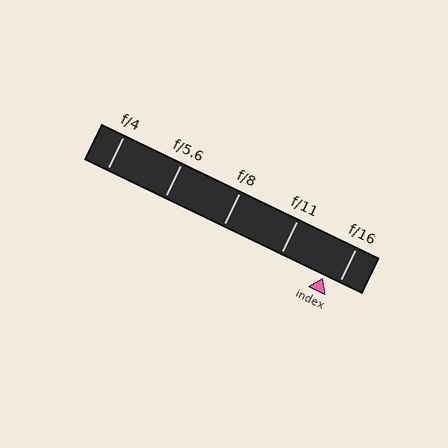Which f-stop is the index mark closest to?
The index mark is closest to f/16.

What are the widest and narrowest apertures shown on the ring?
The widest aperture shown is f/4 and the narrowest is f/16.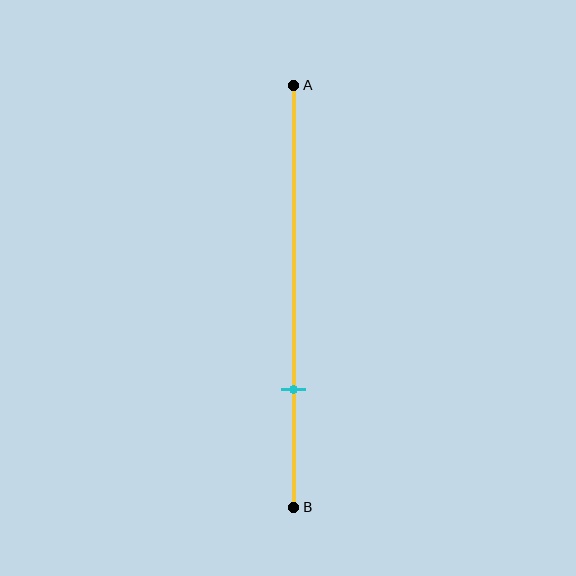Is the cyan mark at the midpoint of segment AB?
No, the mark is at about 70% from A, not at the 50% midpoint.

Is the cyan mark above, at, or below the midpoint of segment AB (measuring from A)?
The cyan mark is below the midpoint of segment AB.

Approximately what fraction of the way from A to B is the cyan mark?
The cyan mark is approximately 70% of the way from A to B.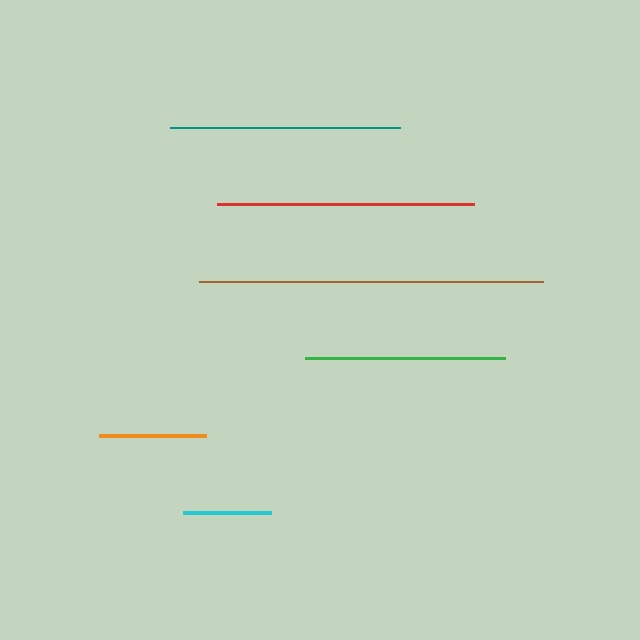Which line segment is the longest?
The brown line is the longest at approximately 344 pixels.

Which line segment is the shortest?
The cyan line is the shortest at approximately 88 pixels.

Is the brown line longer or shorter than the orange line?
The brown line is longer than the orange line.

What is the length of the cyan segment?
The cyan segment is approximately 88 pixels long.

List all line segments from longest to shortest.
From longest to shortest: brown, red, teal, green, orange, cyan.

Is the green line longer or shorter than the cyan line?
The green line is longer than the cyan line.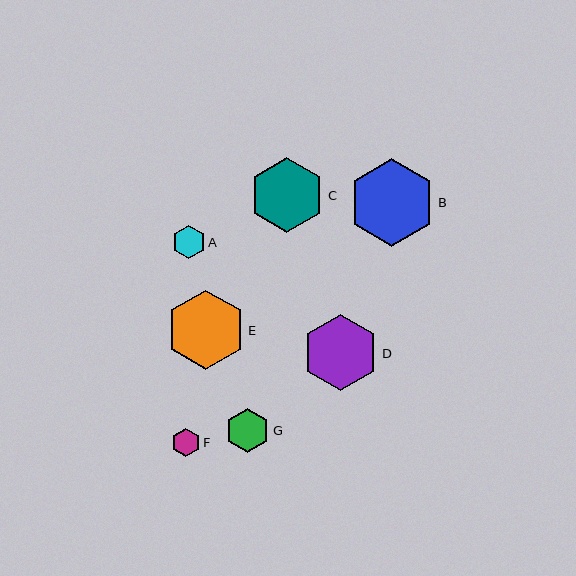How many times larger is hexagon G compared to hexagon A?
Hexagon G is approximately 1.3 times the size of hexagon A.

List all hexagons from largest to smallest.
From largest to smallest: B, E, D, C, G, A, F.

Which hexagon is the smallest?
Hexagon F is the smallest with a size of approximately 28 pixels.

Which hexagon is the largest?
Hexagon B is the largest with a size of approximately 87 pixels.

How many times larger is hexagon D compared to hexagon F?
Hexagon D is approximately 2.7 times the size of hexagon F.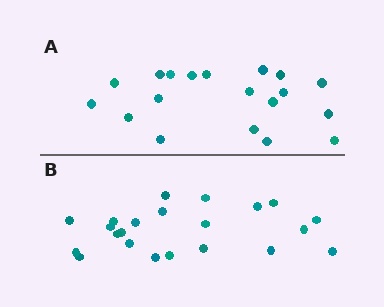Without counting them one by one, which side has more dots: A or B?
Region B (the bottom region) has more dots.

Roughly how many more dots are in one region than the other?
Region B has just a few more — roughly 2 or 3 more dots than region A.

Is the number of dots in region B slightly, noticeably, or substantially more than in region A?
Region B has only slightly more — the two regions are fairly close. The ratio is roughly 1.2 to 1.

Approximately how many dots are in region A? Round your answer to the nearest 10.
About 20 dots. (The exact count is 19, which rounds to 20.)